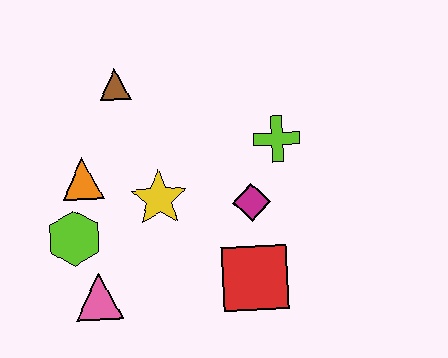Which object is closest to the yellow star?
The orange triangle is closest to the yellow star.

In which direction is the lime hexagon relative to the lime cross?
The lime hexagon is to the left of the lime cross.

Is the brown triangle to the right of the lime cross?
No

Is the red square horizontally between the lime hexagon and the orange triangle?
No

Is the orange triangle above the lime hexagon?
Yes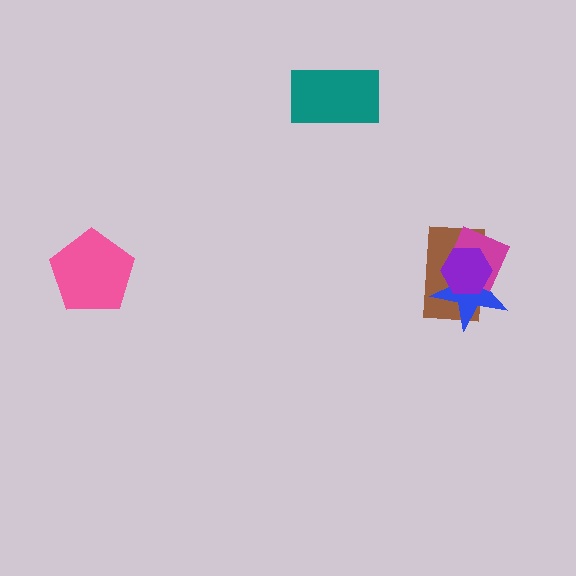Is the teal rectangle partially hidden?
No, no other shape covers it.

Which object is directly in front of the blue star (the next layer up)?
The magenta diamond is directly in front of the blue star.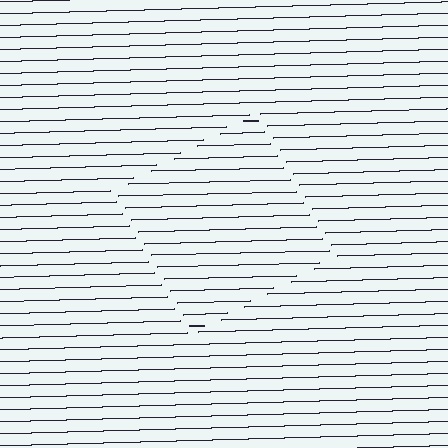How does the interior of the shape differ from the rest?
The interior of the shape contains the same grating, shifted by half a period — the contour is defined by the phase discontinuity where line-ends from the inner and outer gratings abut.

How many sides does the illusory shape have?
4 sides — the line-ends trace a square.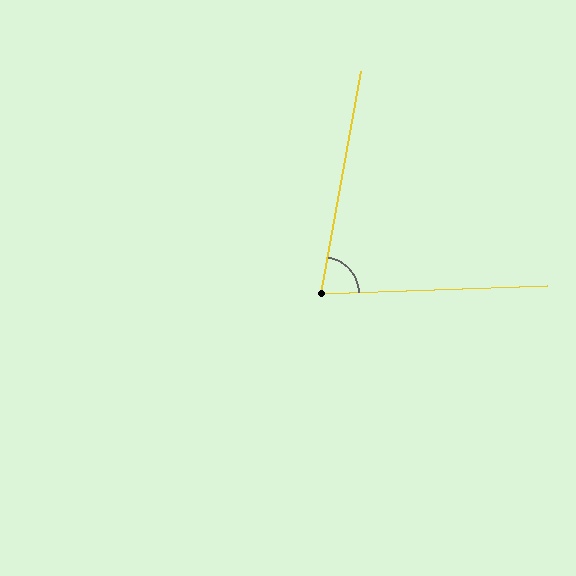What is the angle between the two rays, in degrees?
Approximately 78 degrees.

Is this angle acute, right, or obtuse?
It is acute.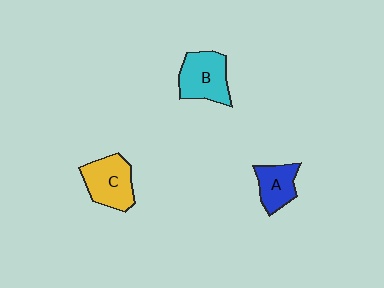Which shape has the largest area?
Shape C (yellow).